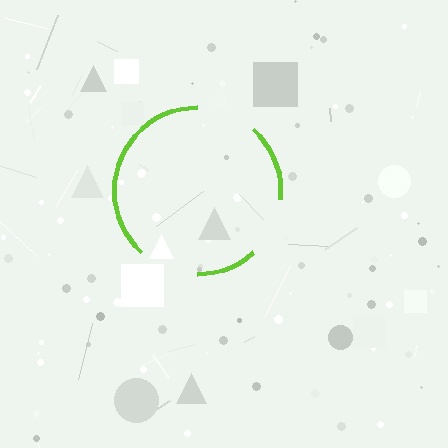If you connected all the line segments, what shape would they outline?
They would outline a circle.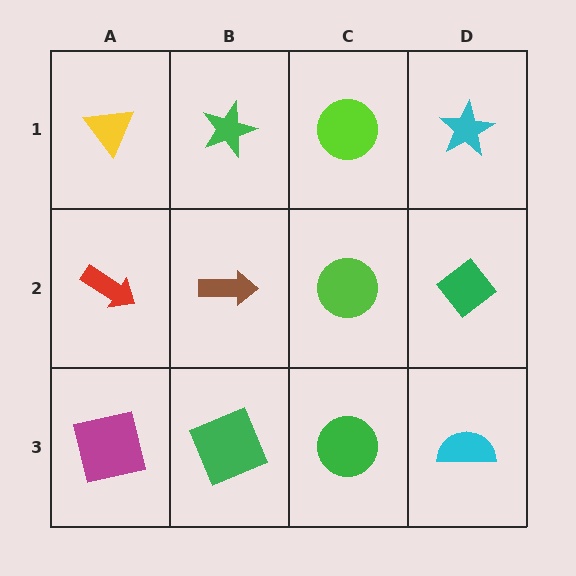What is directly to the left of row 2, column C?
A brown arrow.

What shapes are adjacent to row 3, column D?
A green diamond (row 2, column D), a green circle (row 3, column C).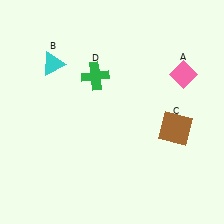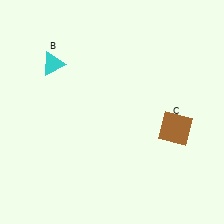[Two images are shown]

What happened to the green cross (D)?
The green cross (D) was removed in Image 2. It was in the top-left area of Image 1.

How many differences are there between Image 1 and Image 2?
There are 2 differences between the two images.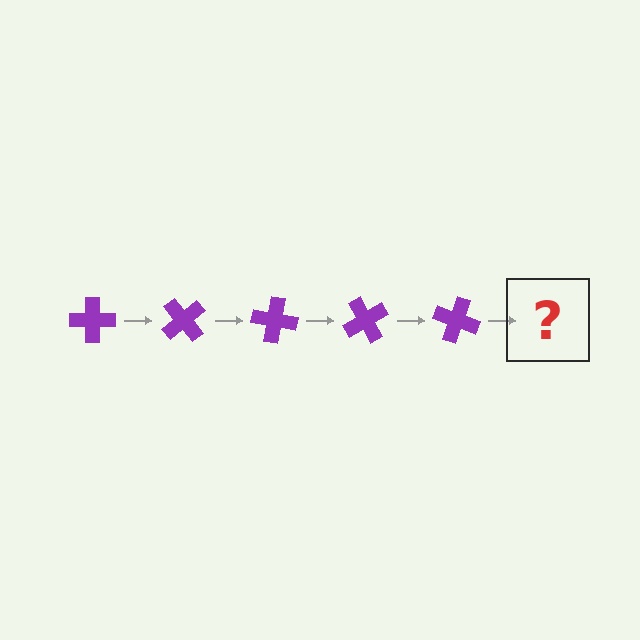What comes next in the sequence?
The next element should be a purple cross rotated 250 degrees.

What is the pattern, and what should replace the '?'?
The pattern is that the cross rotates 50 degrees each step. The '?' should be a purple cross rotated 250 degrees.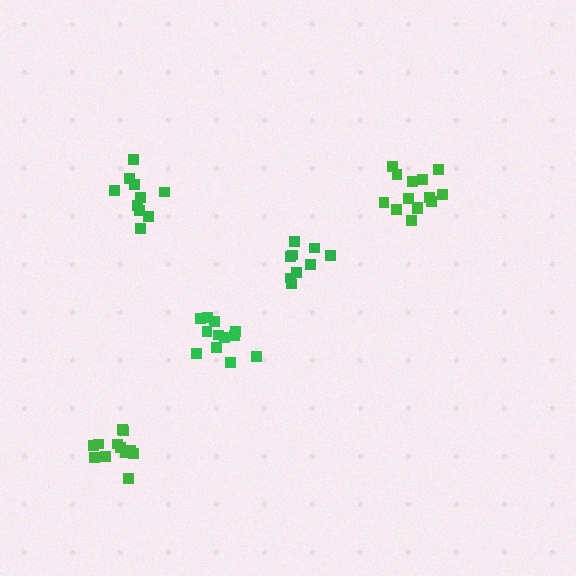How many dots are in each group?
Group 1: 14 dots, Group 2: 10 dots, Group 3: 12 dots, Group 4: 9 dots, Group 5: 12 dots (57 total).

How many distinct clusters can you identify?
There are 5 distinct clusters.